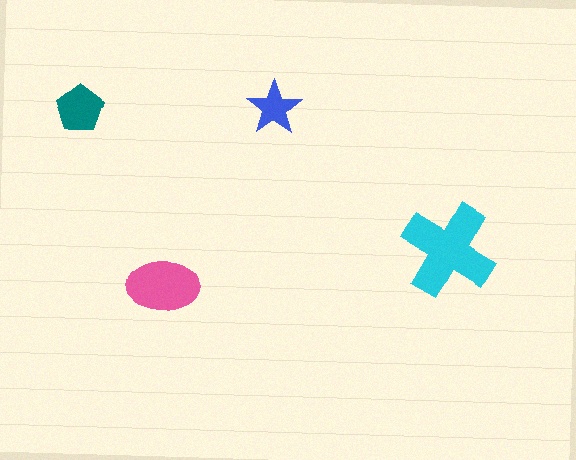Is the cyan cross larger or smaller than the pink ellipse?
Larger.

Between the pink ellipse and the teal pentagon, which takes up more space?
The pink ellipse.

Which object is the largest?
The cyan cross.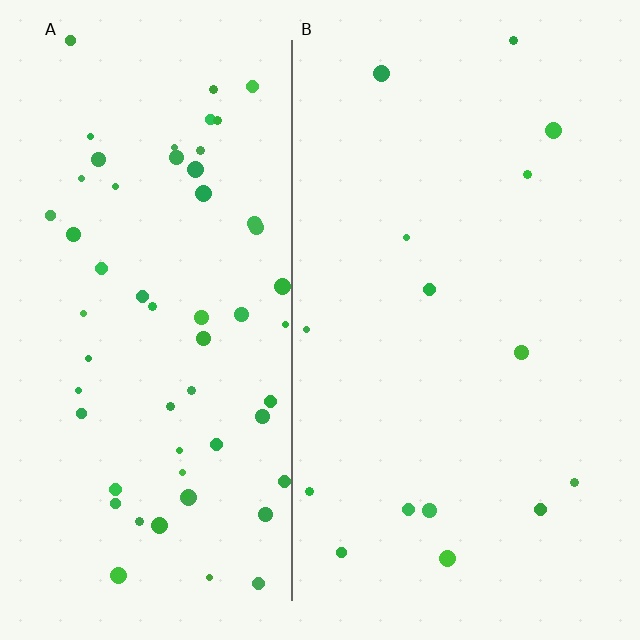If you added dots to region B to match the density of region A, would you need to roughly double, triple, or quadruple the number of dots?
Approximately quadruple.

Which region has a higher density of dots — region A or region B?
A (the left).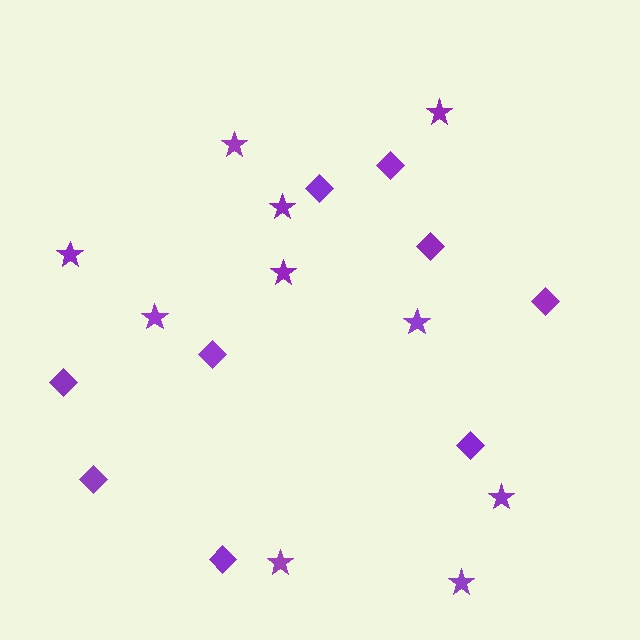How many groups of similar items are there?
There are 2 groups: one group of stars (10) and one group of diamonds (9).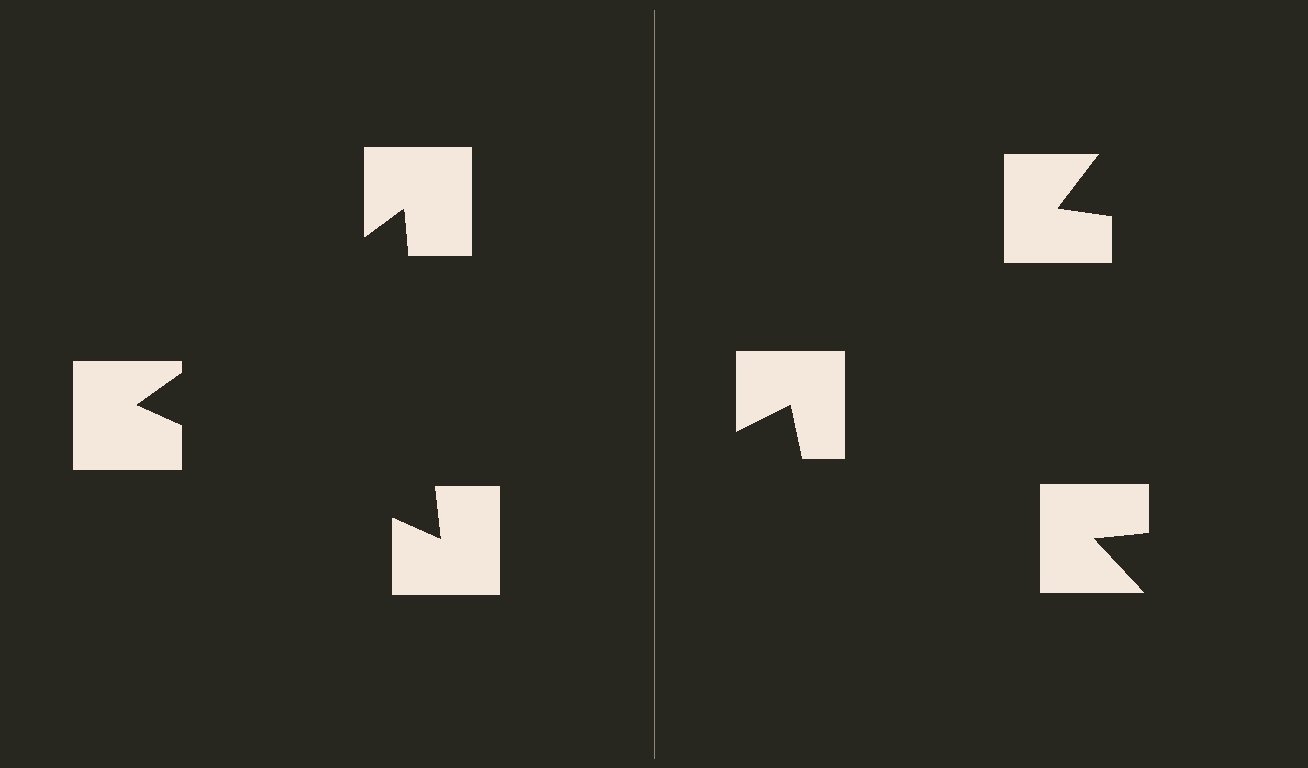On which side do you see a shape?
An illusory triangle appears on the left side. On the right side the wedge cuts are rotated, so no coherent shape forms.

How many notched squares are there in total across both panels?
6 — 3 on each side.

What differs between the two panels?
The notched squares are positioned identically on both sides; only the wedge orientations differ. On the left they align to a triangle; on the right they are misaligned.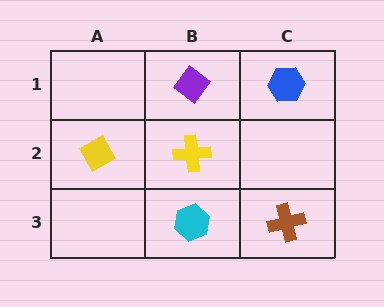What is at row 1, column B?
A purple diamond.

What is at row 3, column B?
A cyan hexagon.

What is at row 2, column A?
A yellow diamond.